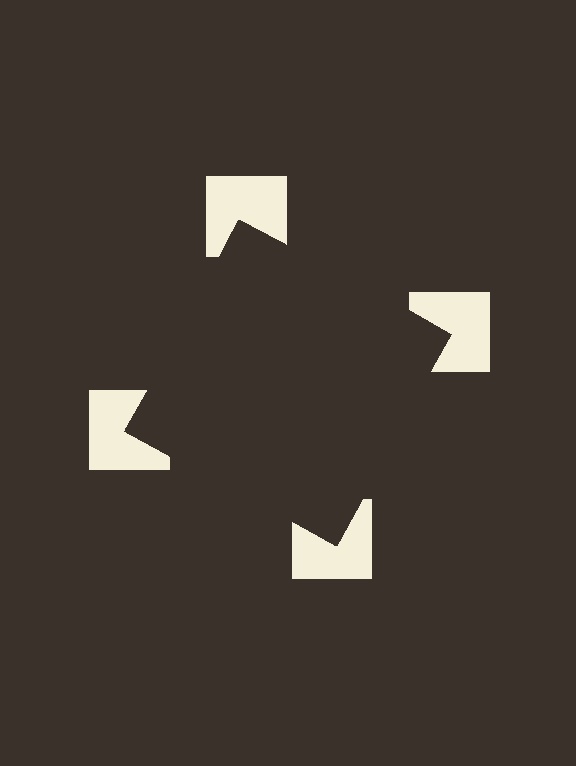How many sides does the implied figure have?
4 sides.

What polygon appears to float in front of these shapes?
An illusory square — its edges are inferred from the aligned wedge cuts in the notched squares, not physically drawn.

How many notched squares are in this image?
There are 4 — one at each vertex of the illusory square.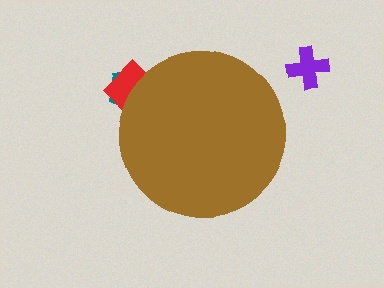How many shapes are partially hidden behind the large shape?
2 shapes are partially hidden.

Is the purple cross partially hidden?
No, the purple cross is fully visible.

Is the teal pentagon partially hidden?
Yes, the teal pentagon is partially hidden behind the brown circle.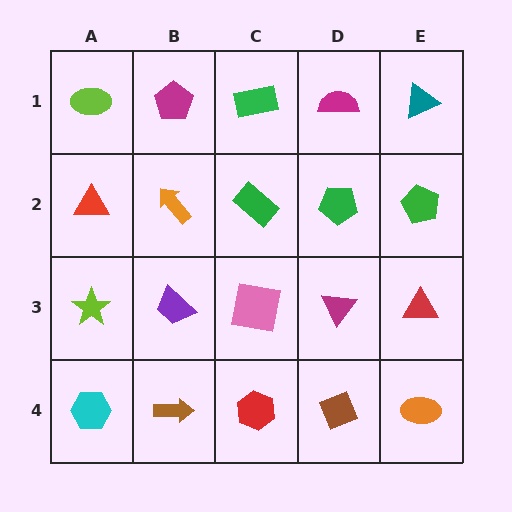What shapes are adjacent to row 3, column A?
A red triangle (row 2, column A), a cyan hexagon (row 4, column A), a purple trapezoid (row 3, column B).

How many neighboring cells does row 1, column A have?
2.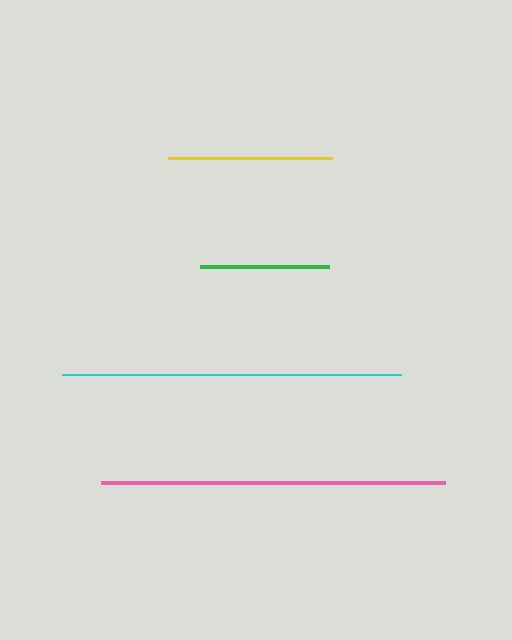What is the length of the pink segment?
The pink segment is approximately 344 pixels long.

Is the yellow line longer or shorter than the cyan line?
The cyan line is longer than the yellow line.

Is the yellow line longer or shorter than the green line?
The yellow line is longer than the green line.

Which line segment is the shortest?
The green line is the shortest at approximately 129 pixels.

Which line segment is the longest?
The pink line is the longest at approximately 344 pixels.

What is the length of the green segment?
The green segment is approximately 129 pixels long.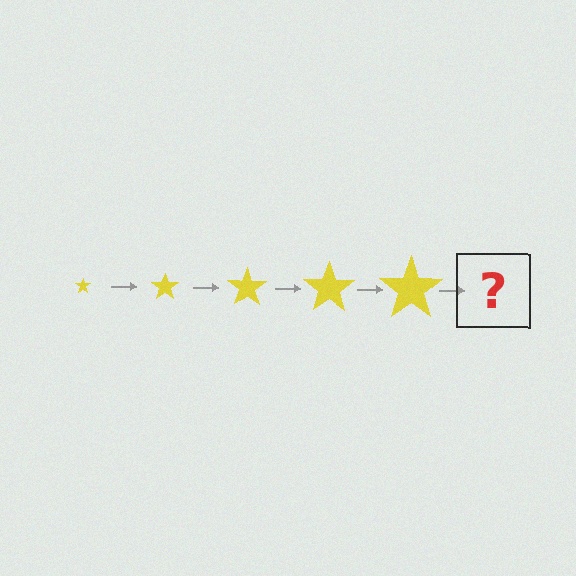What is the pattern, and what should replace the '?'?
The pattern is that the star gets progressively larger each step. The '?' should be a yellow star, larger than the previous one.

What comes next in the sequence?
The next element should be a yellow star, larger than the previous one.